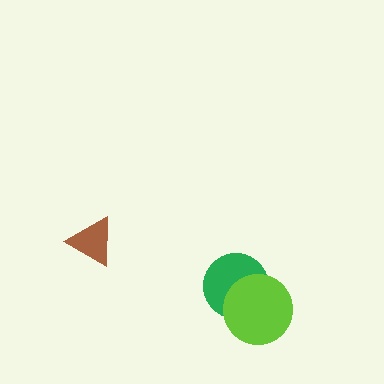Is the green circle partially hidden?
Yes, it is partially covered by another shape.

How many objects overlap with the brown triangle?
0 objects overlap with the brown triangle.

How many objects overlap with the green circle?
1 object overlaps with the green circle.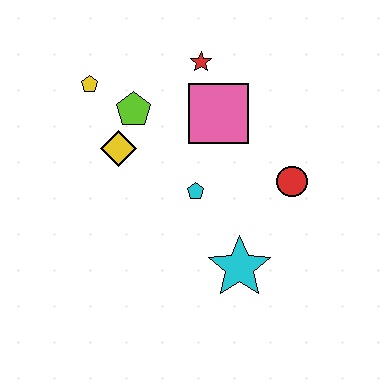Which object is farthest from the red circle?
The yellow pentagon is farthest from the red circle.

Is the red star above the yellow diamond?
Yes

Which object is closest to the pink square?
The red star is closest to the pink square.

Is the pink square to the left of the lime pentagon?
No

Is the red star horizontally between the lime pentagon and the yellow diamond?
No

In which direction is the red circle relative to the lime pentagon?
The red circle is to the right of the lime pentagon.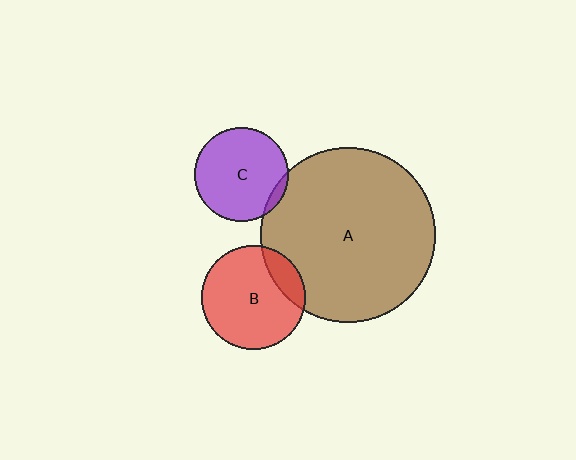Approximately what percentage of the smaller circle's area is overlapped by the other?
Approximately 15%.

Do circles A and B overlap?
Yes.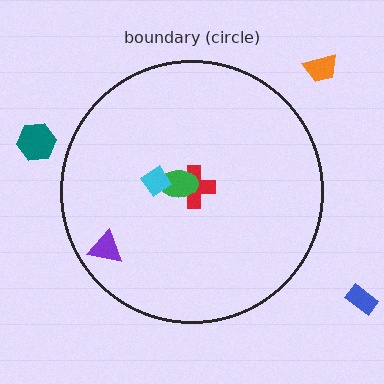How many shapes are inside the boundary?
4 inside, 3 outside.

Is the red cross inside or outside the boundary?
Inside.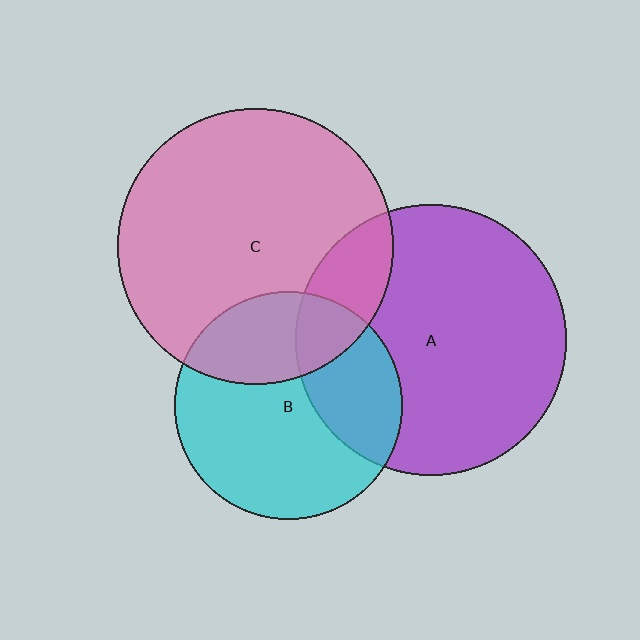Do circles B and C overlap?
Yes.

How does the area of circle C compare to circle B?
Approximately 1.5 times.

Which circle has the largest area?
Circle C (pink).